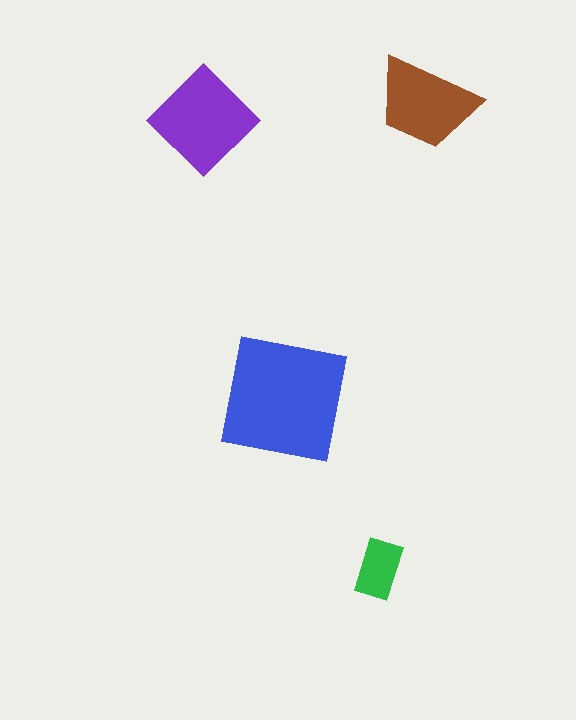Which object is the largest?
The blue square.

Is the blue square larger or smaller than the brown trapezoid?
Larger.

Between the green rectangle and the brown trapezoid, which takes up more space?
The brown trapezoid.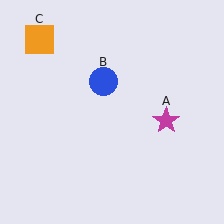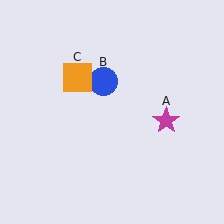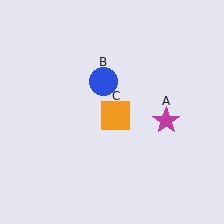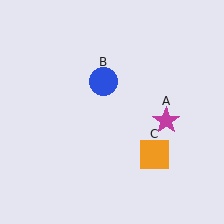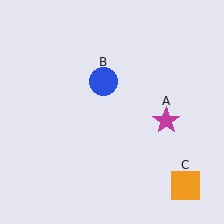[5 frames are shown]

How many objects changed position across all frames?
1 object changed position: orange square (object C).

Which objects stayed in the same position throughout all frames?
Magenta star (object A) and blue circle (object B) remained stationary.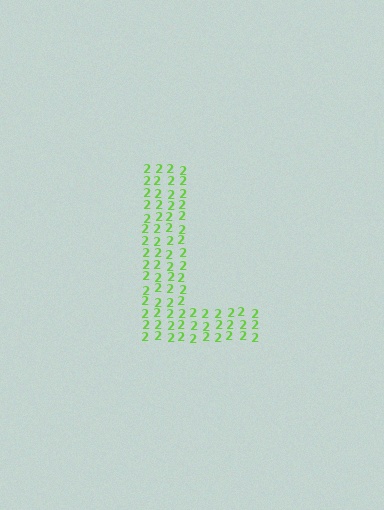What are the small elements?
The small elements are digit 2's.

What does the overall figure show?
The overall figure shows the letter L.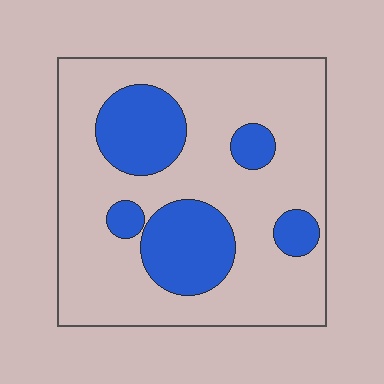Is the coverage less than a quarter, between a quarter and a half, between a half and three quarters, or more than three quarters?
Between a quarter and a half.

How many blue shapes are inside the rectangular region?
5.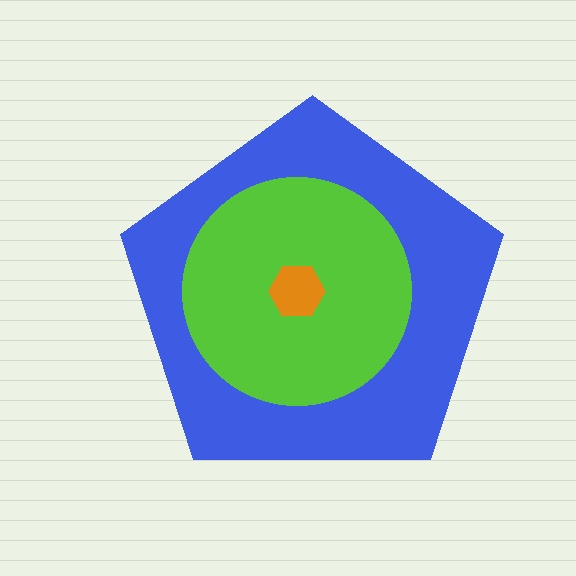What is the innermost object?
The orange hexagon.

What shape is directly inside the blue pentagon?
The lime circle.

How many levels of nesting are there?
3.